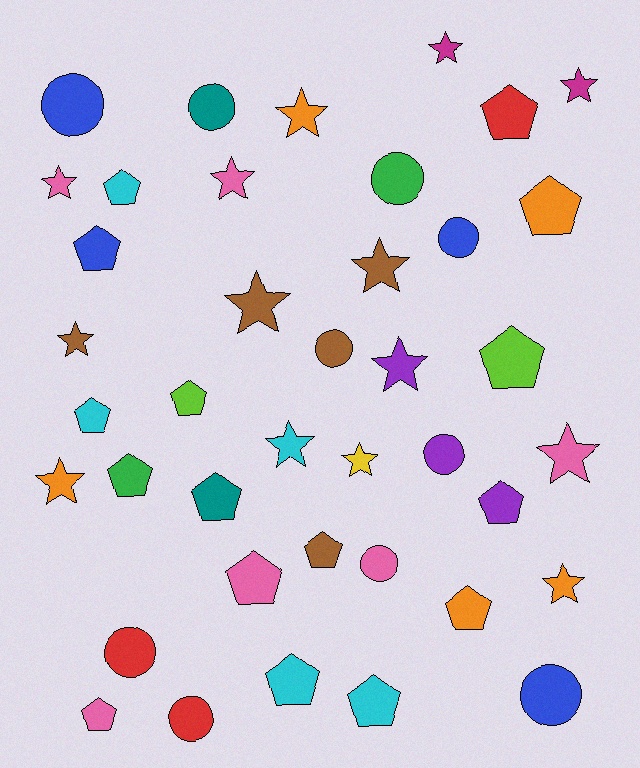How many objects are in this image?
There are 40 objects.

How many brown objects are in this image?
There are 5 brown objects.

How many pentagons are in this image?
There are 16 pentagons.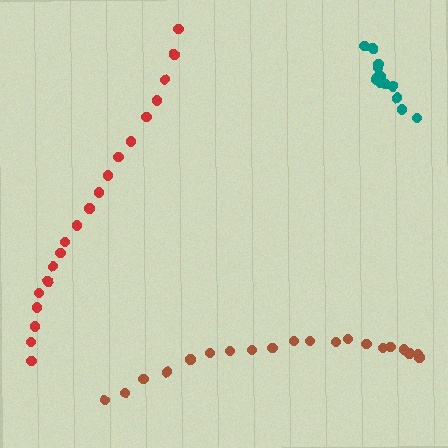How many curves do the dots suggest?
There are 3 distinct paths.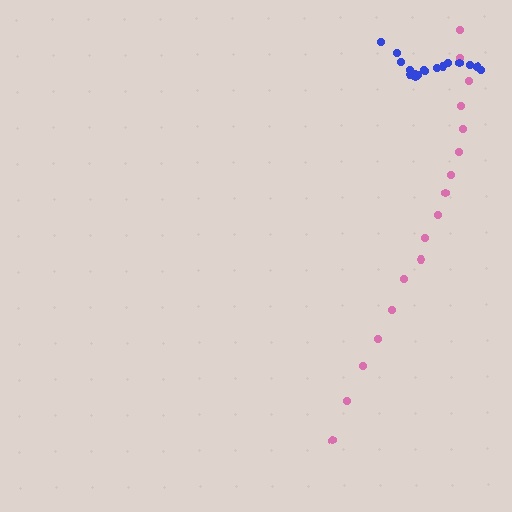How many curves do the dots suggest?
There are 2 distinct paths.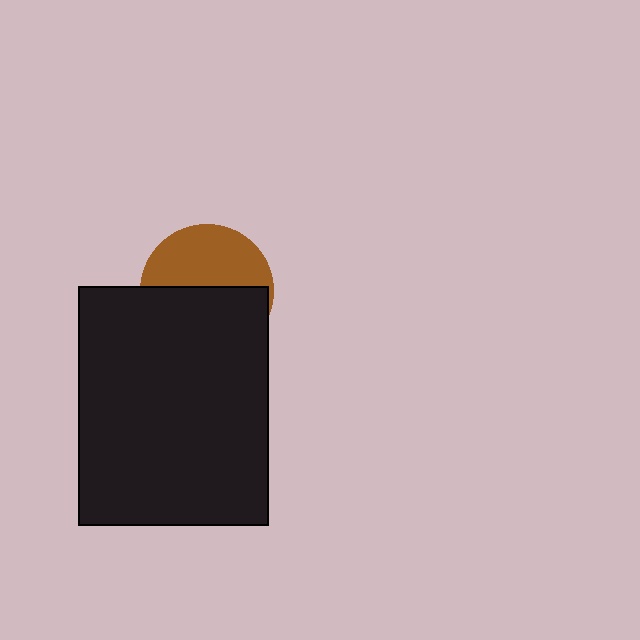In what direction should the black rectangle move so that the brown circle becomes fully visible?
The black rectangle should move down. That is the shortest direction to clear the overlap and leave the brown circle fully visible.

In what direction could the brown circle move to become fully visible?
The brown circle could move up. That would shift it out from behind the black rectangle entirely.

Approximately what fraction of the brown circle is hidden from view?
Roughly 55% of the brown circle is hidden behind the black rectangle.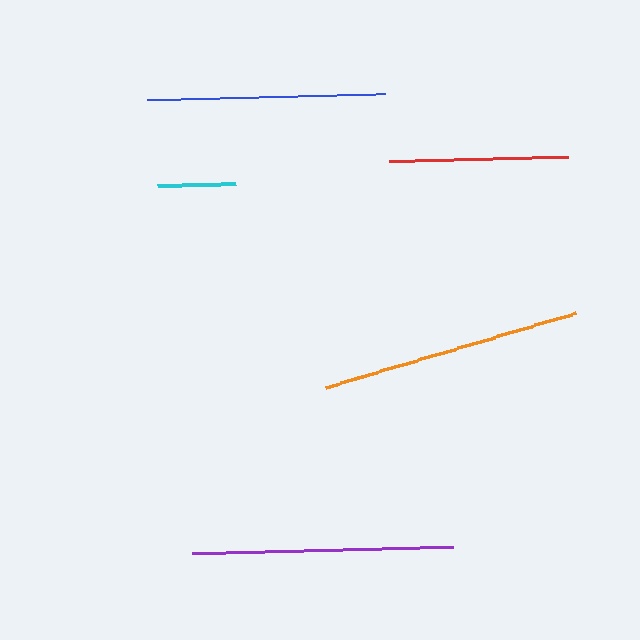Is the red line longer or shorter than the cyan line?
The red line is longer than the cyan line.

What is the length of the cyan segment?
The cyan segment is approximately 79 pixels long.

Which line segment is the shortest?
The cyan line is the shortest at approximately 79 pixels.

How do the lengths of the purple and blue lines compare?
The purple and blue lines are approximately the same length.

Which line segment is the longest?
The orange line is the longest at approximately 262 pixels.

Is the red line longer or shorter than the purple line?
The purple line is longer than the red line.